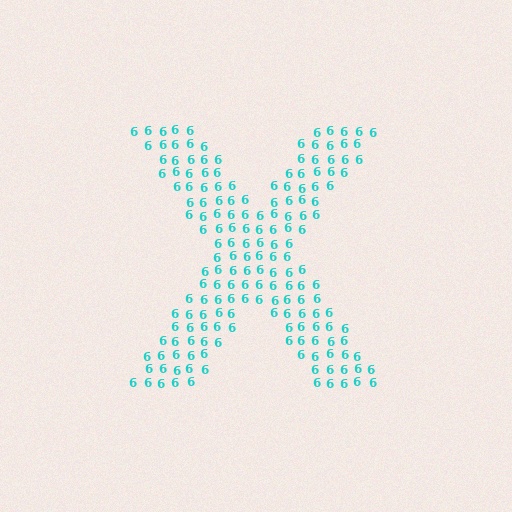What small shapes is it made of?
It is made of small digit 6's.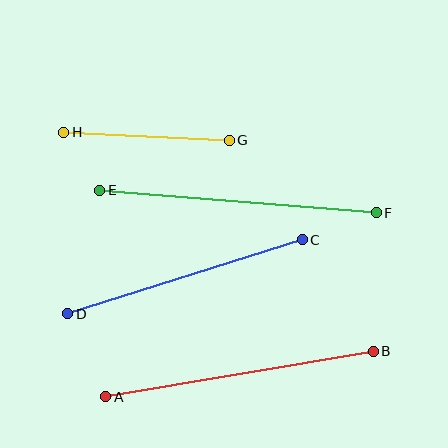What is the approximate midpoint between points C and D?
The midpoint is at approximately (185, 277) pixels.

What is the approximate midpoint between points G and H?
The midpoint is at approximately (147, 136) pixels.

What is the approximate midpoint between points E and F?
The midpoint is at approximately (238, 202) pixels.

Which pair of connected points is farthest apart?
Points E and F are farthest apart.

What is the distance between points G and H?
The distance is approximately 166 pixels.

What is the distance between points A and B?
The distance is approximately 271 pixels.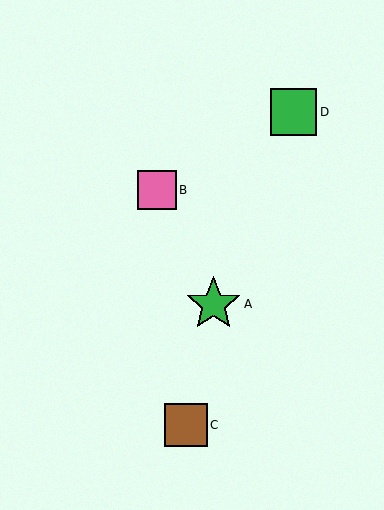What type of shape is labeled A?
Shape A is a green star.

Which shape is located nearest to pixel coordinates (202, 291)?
The green star (labeled A) at (213, 304) is nearest to that location.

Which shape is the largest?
The green star (labeled A) is the largest.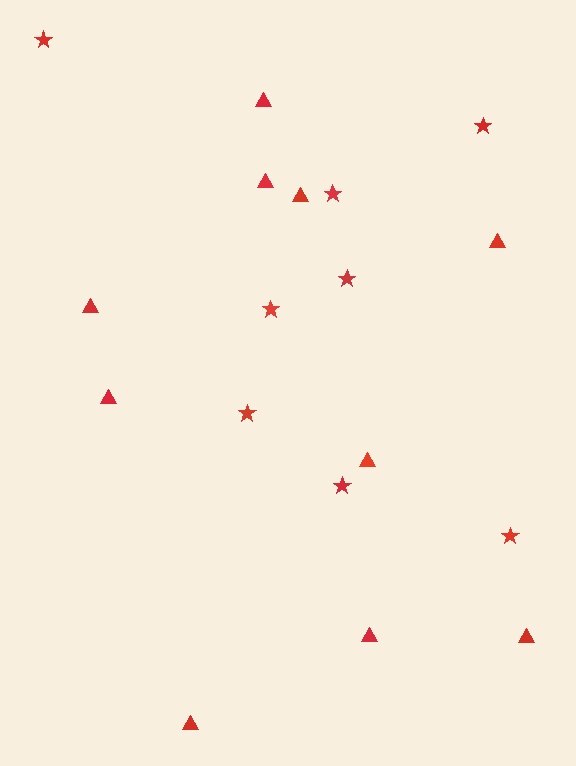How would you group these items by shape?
There are 2 groups: one group of triangles (10) and one group of stars (8).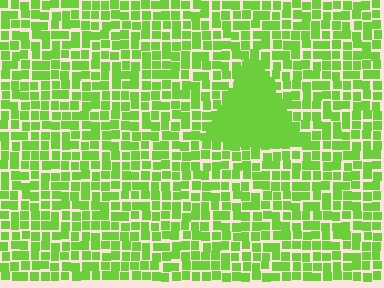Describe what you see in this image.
The image contains small lime elements arranged at two different densities. A triangle-shaped region is visible where the elements are more densely packed than the surrounding area.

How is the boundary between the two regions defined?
The boundary is defined by a change in element density (approximately 3.2x ratio). All elements are the same color, size, and shape.